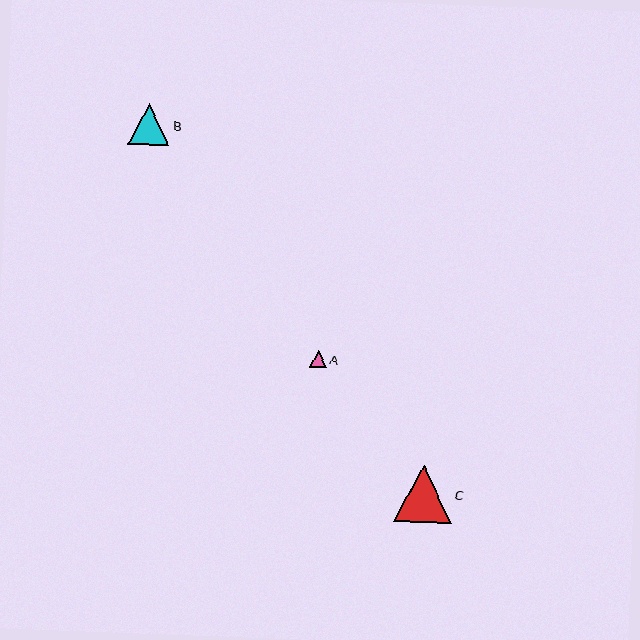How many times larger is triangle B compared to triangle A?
Triangle B is approximately 2.5 times the size of triangle A.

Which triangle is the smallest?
Triangle A is the smallest with a size of approximately 17 pixels.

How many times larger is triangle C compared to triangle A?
Triangle C is approximately 3.4 times the size of triangle A.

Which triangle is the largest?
Triangle C is the largest with a size of approximately 57 pixels.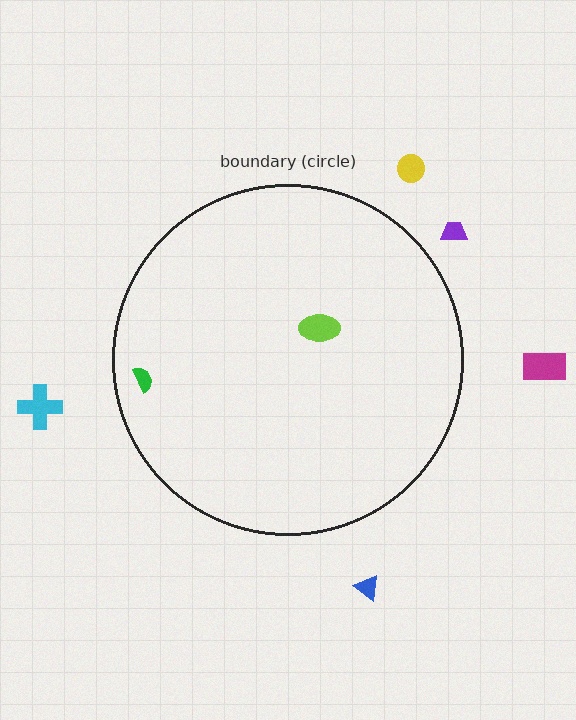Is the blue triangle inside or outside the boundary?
Outside.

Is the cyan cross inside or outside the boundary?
Outside.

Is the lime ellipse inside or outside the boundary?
Inside.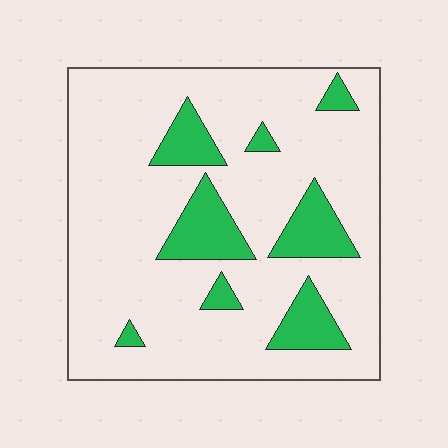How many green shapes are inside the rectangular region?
8.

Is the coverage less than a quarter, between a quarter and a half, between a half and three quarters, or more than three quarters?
Less than a quarter.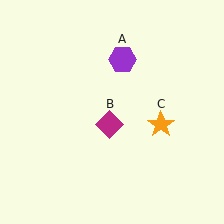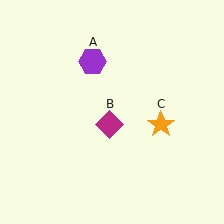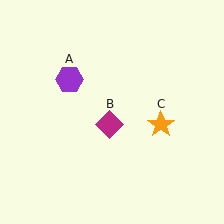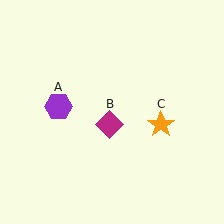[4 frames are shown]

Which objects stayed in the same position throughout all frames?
Magenta diamond (object B) and orange star (object C) remained stationary.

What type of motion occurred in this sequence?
The purple hexagon (object A) rotated counterclockwise around the center of the scene.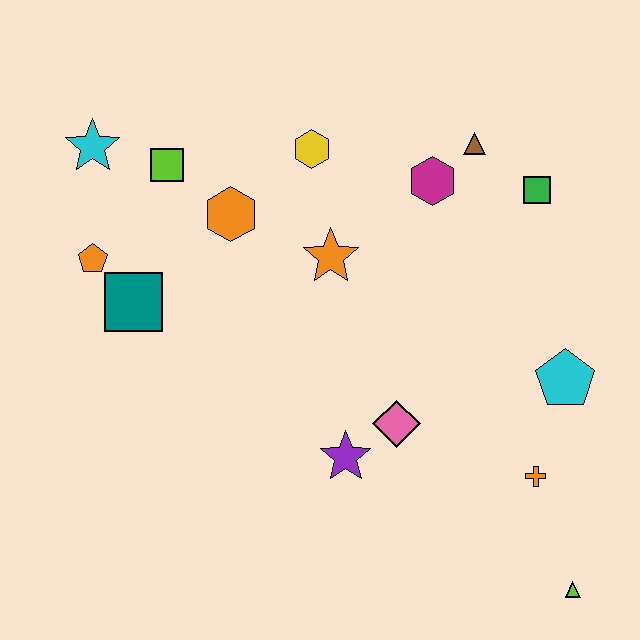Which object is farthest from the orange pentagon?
The lime triangle is farthest from the orange pentagon.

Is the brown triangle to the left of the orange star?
No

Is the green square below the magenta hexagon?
Yes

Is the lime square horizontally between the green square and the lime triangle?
No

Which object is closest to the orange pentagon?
The teal square is closest to the orange pentagon.